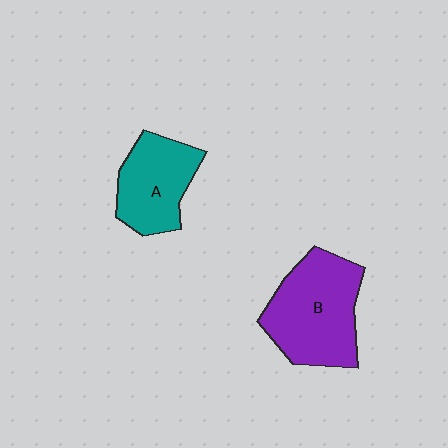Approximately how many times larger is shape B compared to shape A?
Approximately 1.4 times.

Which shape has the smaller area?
Shape A (teal).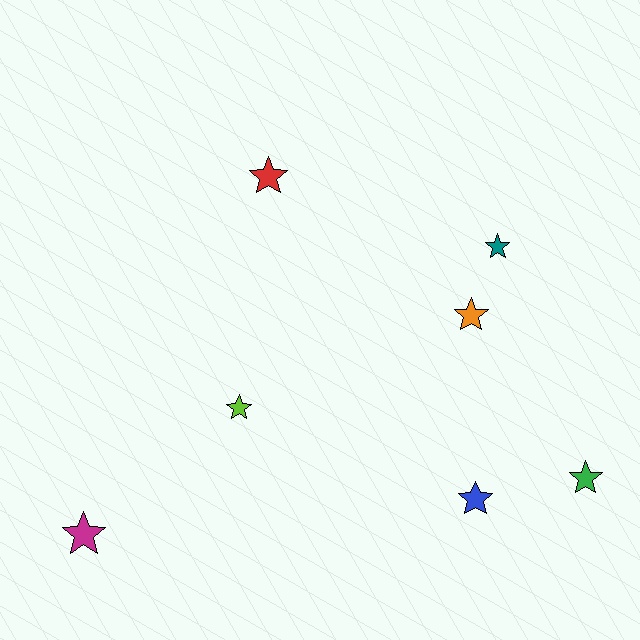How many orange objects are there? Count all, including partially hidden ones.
There is 1 orange object.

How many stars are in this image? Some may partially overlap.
There are 7 stars.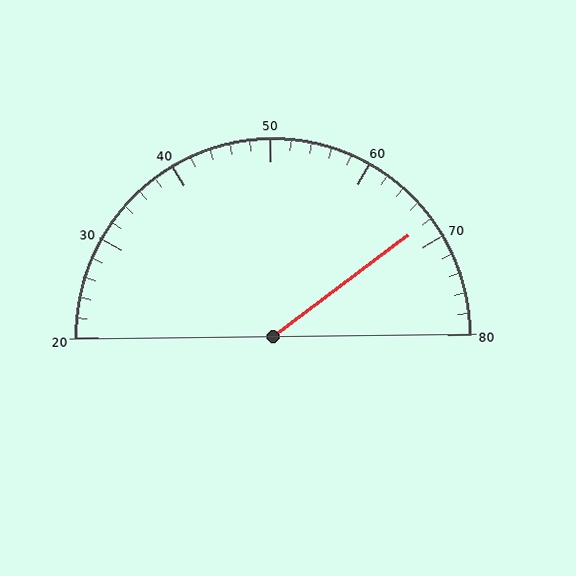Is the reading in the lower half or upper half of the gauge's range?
The reading is in the upper half of the range (20 to 80).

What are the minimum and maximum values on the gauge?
The gauge ranges from 20 to 80.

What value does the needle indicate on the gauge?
The needle indicates approximately 68.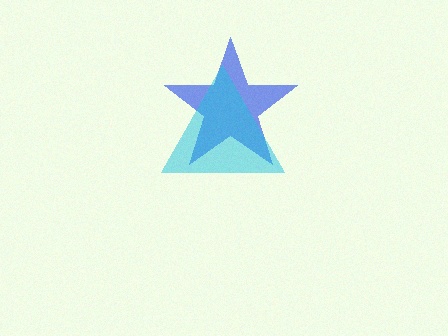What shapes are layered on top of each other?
The layered shapes are: a blue star, a cyan triangle.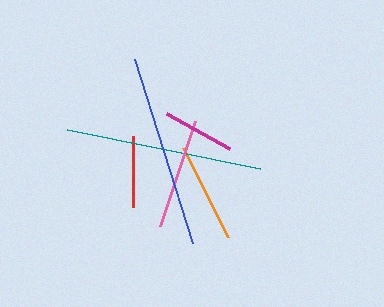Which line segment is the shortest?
The red line is the shortest at approximately 71 pixels.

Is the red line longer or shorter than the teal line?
The teal line is longer than the red line.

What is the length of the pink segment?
The pink segment is approximately 111 pixels long.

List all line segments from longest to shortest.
From longest to shortest: teal, blue, pink, orange, magenta, red.